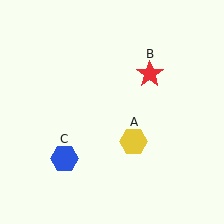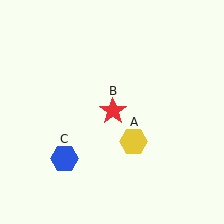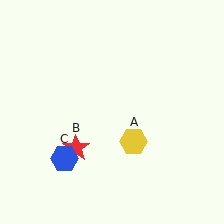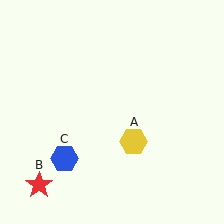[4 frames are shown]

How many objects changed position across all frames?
1 object changed position: red star (object B).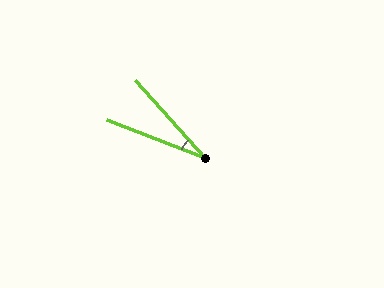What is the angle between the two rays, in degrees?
Approximately 27 degrees.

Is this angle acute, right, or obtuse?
It is acute.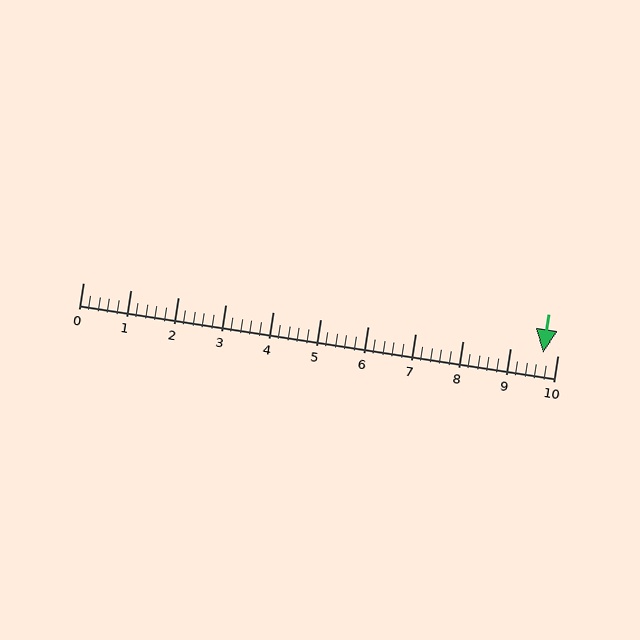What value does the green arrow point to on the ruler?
The green arrow points to approximately 9.7.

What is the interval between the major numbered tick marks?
The major tick marks are spaced 1 units apart.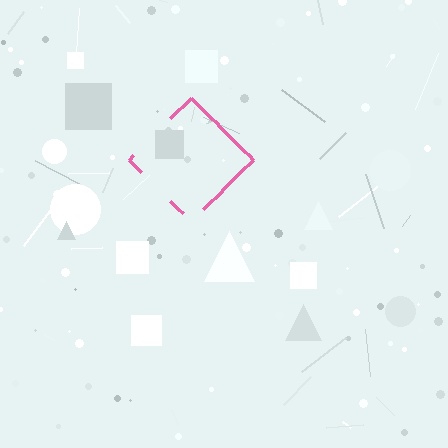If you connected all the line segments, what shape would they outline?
They would outline a diamond.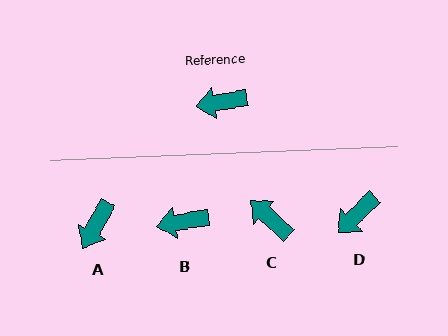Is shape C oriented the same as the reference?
No, it is off by about 53 degrees.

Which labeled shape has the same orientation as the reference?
B.